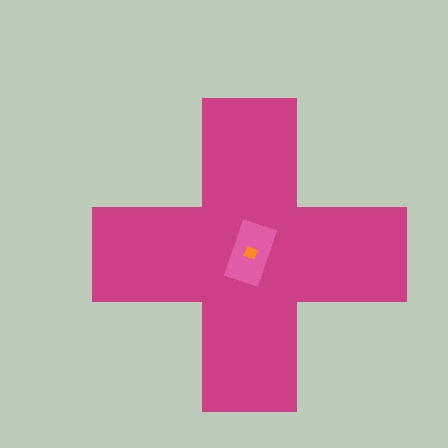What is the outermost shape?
The magenta cross.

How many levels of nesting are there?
3.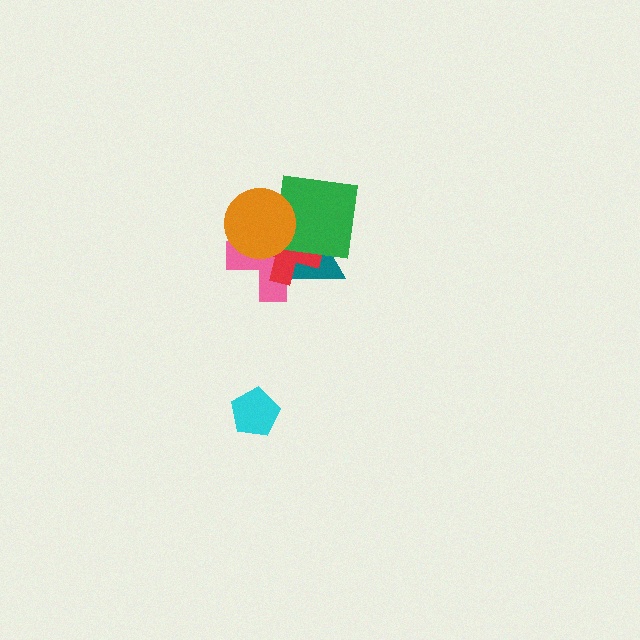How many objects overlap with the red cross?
4 objects overlap with the red cross.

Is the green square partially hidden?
Yes, it is partially covered by another shape.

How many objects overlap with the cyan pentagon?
0 objects overlap with the cyan pentagon.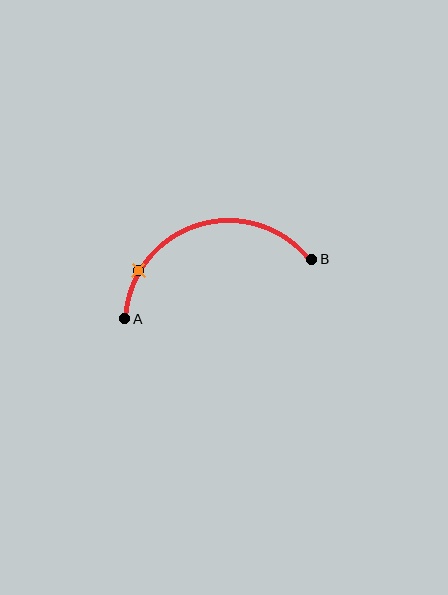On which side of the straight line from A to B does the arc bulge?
The arc bulges above the straight line connecting A and B.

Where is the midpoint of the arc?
The arc midpoint is the point on the curve farthest from the straight line joining A and B. It sits above that line.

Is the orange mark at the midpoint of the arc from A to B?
No. The orange mark lies on the arc but is closer to endpoint A. The arc midpoint would be at the point on the curve equidistant along the arc from both A and B.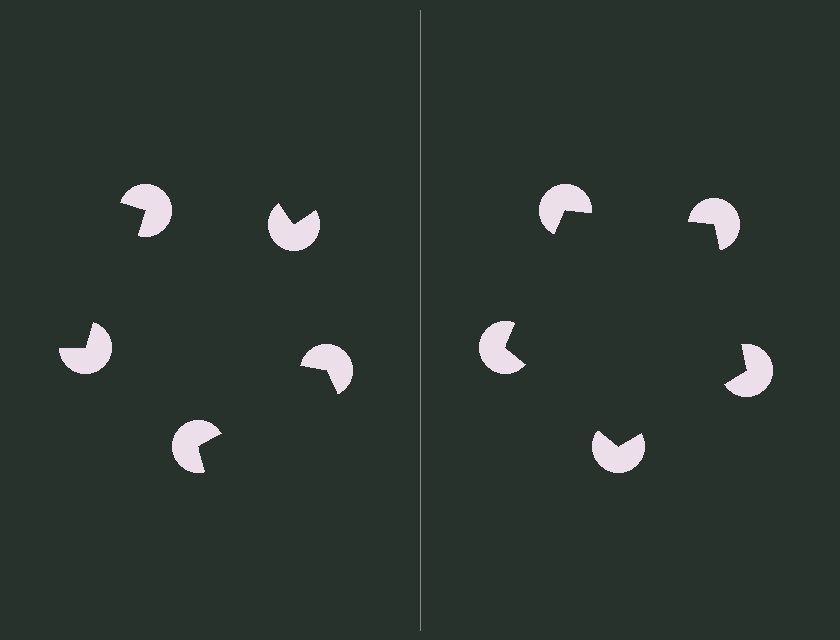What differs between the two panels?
The pac-man discs are positioned identically on both sides; only the wedge orientations differ. On the right they align to a pentagon; on the left they are misaligned.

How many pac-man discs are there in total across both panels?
10 — 5 on each side.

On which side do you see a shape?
An illusory pentagon appears on the right side. On the left side the wedge cuts are rotated, so no coherent shape forms.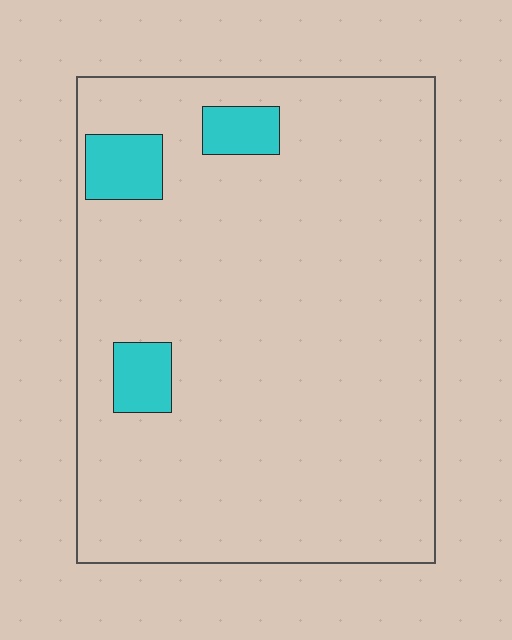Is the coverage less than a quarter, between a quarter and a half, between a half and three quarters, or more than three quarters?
Less than a quarter.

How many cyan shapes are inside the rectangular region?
3.